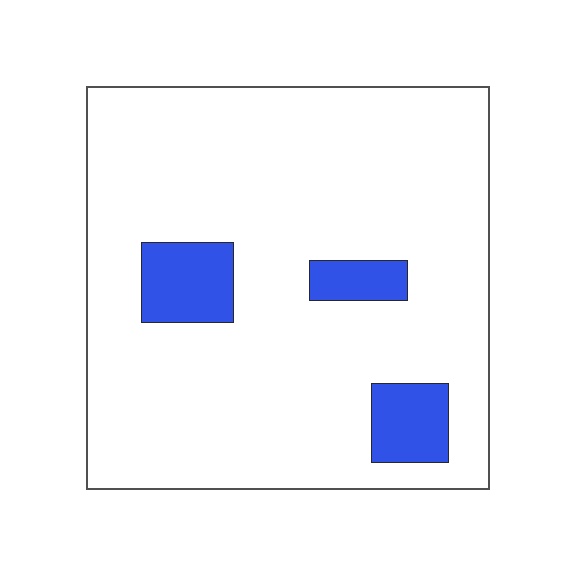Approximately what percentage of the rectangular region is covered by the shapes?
Approximately 10%.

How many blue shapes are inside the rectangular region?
3.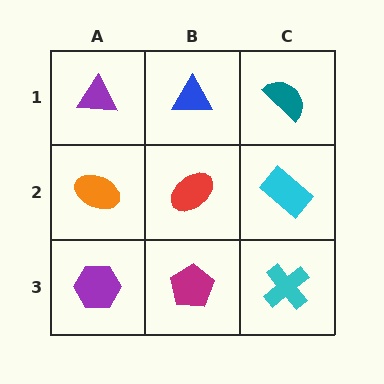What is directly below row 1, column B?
A red ellipse.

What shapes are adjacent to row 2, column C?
A teal semicircle (row 1, column C), a cyan cross (row 3, column C), a red ellipse (row 2, column B).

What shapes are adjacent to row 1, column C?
A cyan rectangle (row 2, column C), a blue triangle (row 1, column B).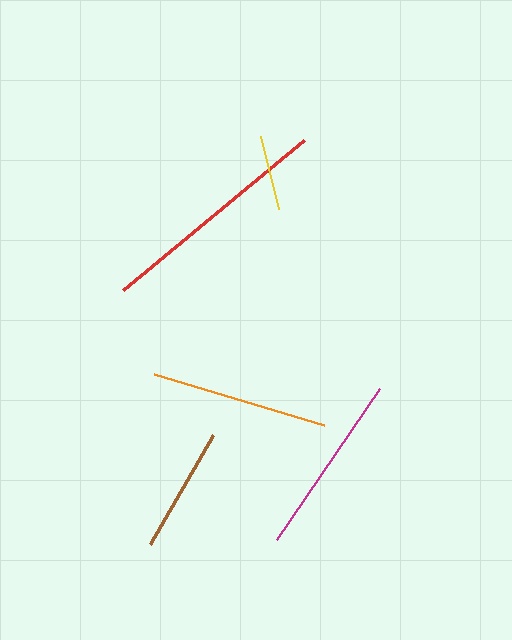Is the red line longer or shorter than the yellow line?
The red line is longer than the yellow line.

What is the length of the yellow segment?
The yellow segment is approximately 75 pixels long.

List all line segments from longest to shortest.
From longest to shortest: red, magenta, orange, brown, yellow.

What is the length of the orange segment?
The orange segment is approximately 177 pixels long.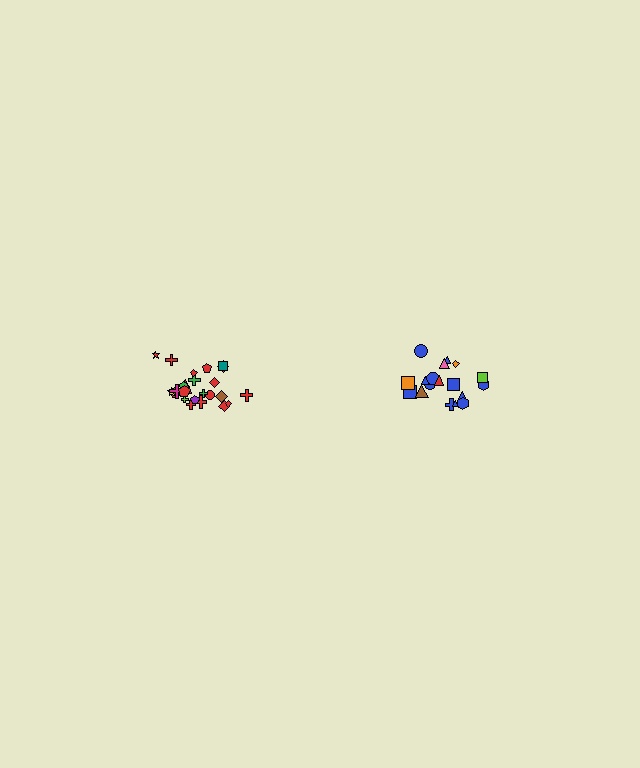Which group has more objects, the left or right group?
The left group.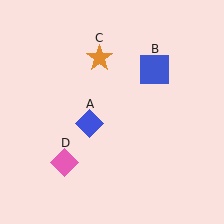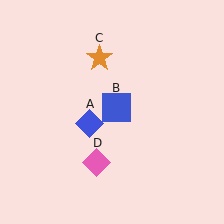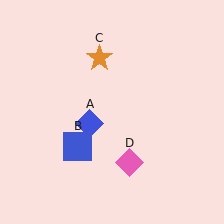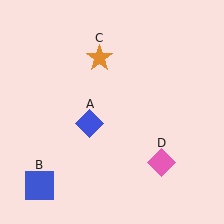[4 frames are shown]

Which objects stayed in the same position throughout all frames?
Blue diamond (object A) and orange star (object C) remained stationary.